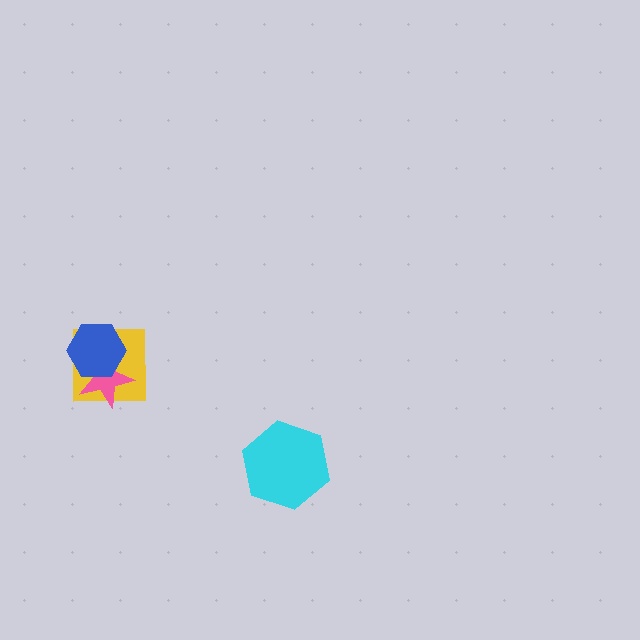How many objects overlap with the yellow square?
2 objects overlap with the yellow square.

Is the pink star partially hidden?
Yes, it is partially covered by another shape.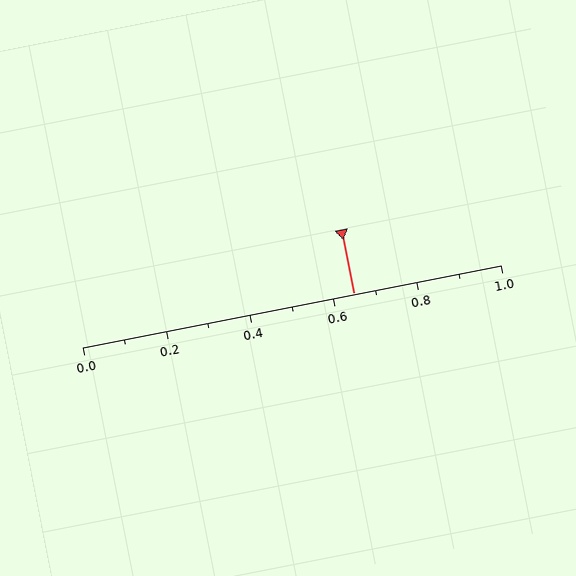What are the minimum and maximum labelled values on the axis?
The axis runs from 0.0 to 1.0.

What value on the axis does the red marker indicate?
The marker indicates approximately 0.65.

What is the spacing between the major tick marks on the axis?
The major ticks are spaced 0.2 apart.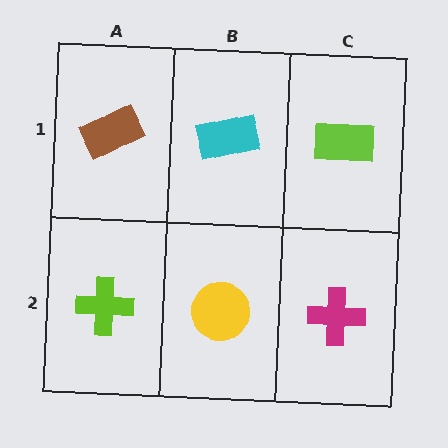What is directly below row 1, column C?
A magenta cross.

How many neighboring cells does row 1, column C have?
2.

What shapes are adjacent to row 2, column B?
A cyan rectangle (row 1, column B), a lime cross (row 2, column A), a magenta cross (row 2, column C).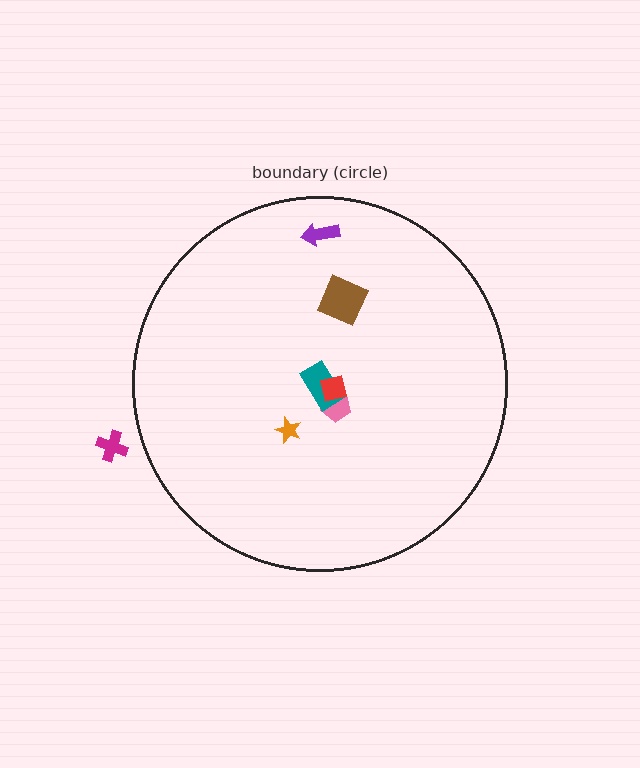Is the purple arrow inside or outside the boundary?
Inside.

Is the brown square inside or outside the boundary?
Inside.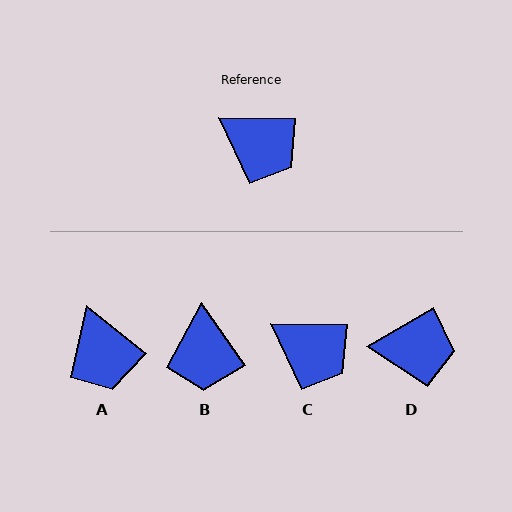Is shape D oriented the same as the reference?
No, it is off by about 31 degrees.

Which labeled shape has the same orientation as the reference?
C.